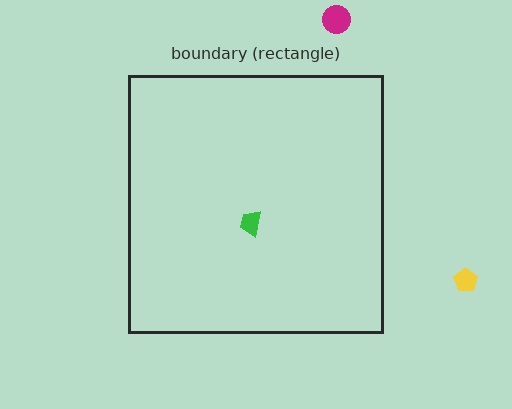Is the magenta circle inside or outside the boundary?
Outside.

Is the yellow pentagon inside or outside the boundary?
Outside.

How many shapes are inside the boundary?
1 inside, 2 outside.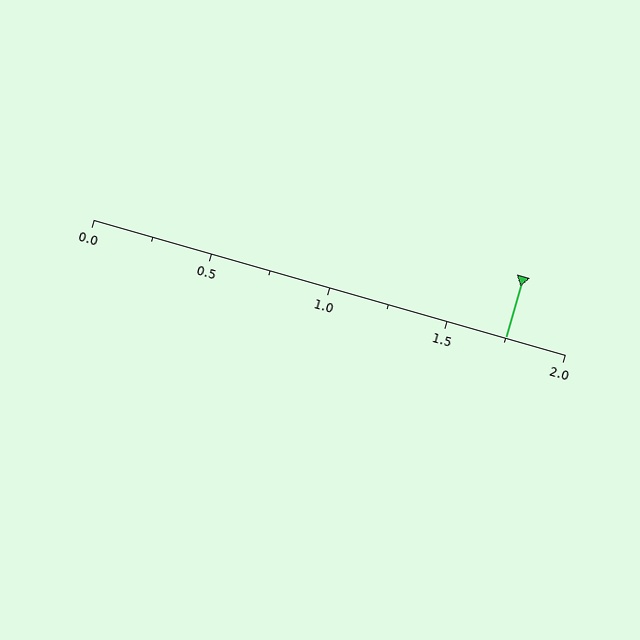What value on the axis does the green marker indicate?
The marker indicates approximately 1.75.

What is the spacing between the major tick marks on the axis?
The major ticks are spaced 0.5 apart.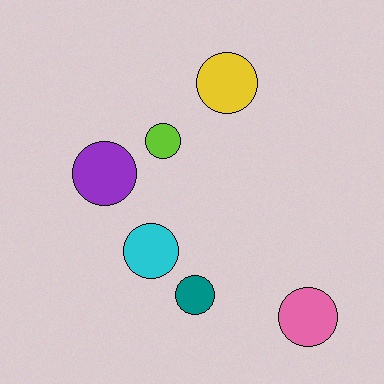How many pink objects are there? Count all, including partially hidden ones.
There is 1 pink object.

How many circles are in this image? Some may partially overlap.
There are 6 circles.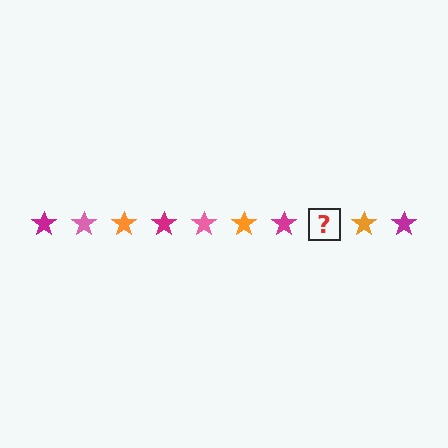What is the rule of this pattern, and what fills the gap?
The rule is that the pattern cycles through magenta, pink, orange stars. The gap should be filled with a pink star.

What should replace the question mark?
The question mark should be replaced with a pink star.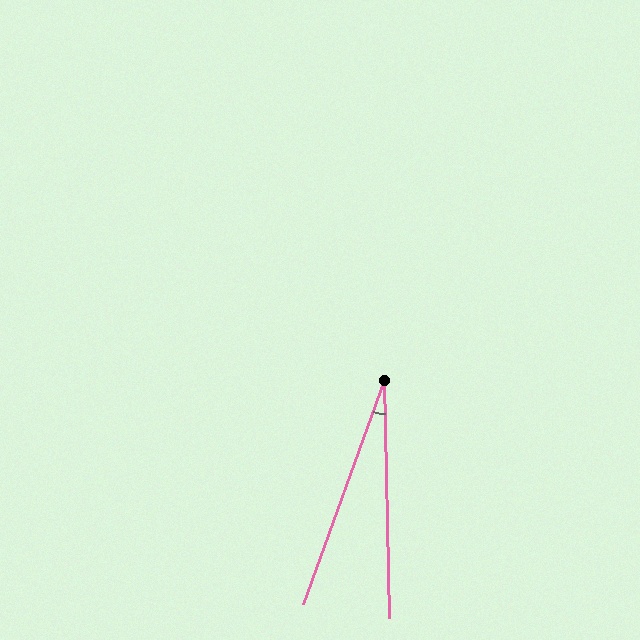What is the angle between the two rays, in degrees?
Approximately 21 degrees.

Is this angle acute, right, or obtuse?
It is acute.